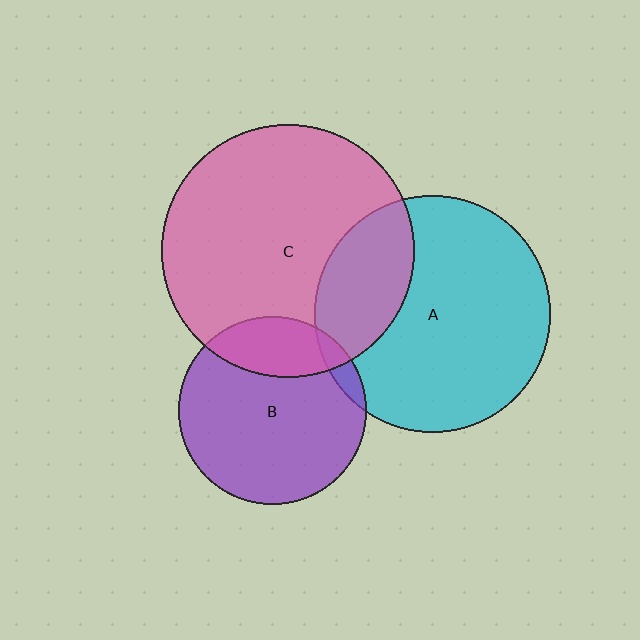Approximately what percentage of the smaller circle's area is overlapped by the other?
Approximately 20%.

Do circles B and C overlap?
Yes.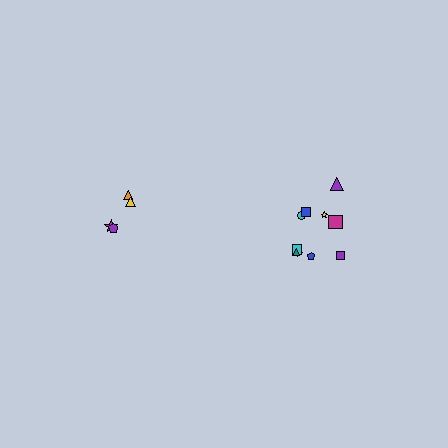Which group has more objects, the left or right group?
The right group.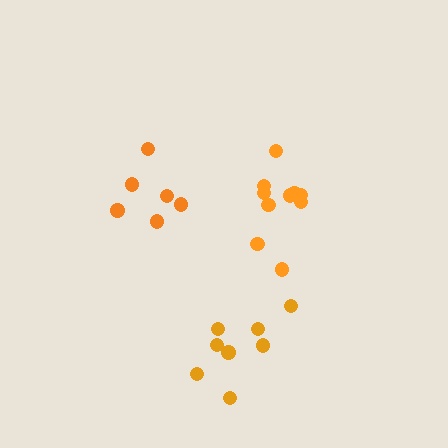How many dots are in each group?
Group 1: 8 dots, Group 2: 10 dots, Group 3: 6 dots (24 total).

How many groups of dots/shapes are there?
There are 3 groups.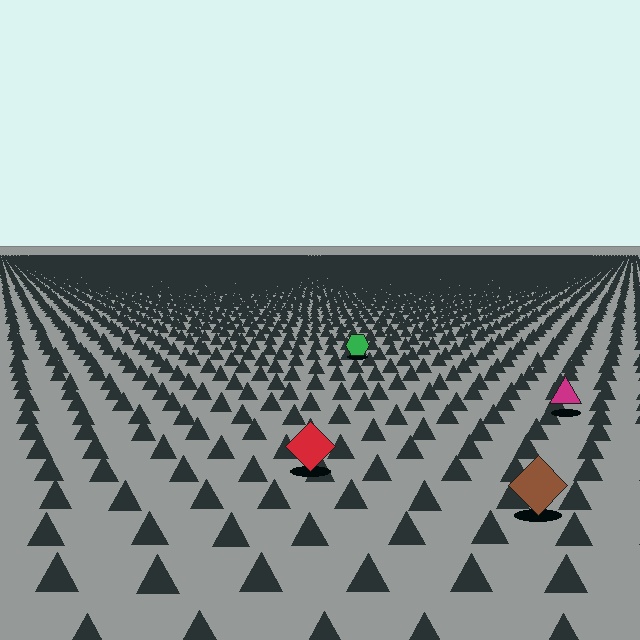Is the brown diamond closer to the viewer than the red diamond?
Yes. The brown diamond is closer — you can tell from the texture gradient: the ground texture is coarser near it.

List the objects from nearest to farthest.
From nearest to farthest: the brown diamond, the red diamond, the magenta triangle, the green hexagon.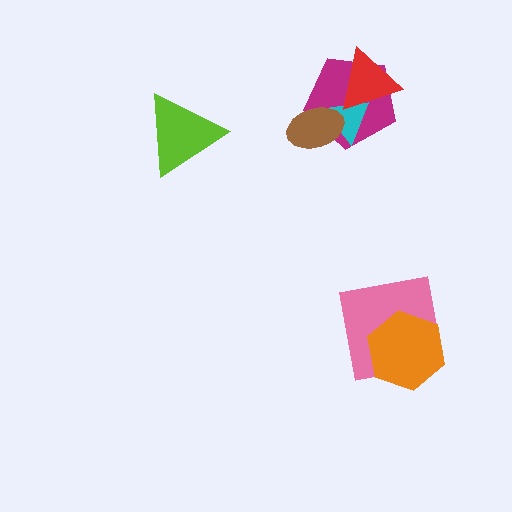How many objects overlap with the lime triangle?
0 objects overlap with the lime triangle.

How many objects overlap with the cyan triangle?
3 objects overlap with the cyan triangle.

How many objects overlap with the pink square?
1 object overlaps with the pink square.